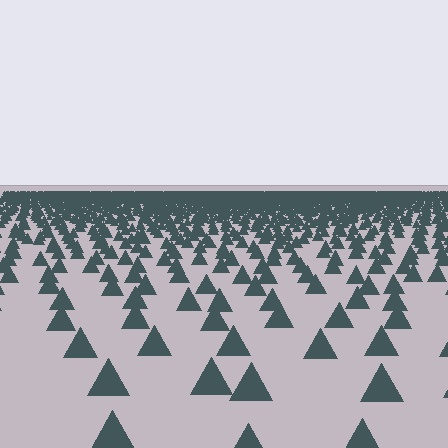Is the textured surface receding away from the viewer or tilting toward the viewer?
The surface is receding away from the viewer. Texture elements get smaller and denser toward the top.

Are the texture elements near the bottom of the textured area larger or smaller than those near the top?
Larger. Near the bottom, elements are closer to the viewer and appear at a bigger on-screen size.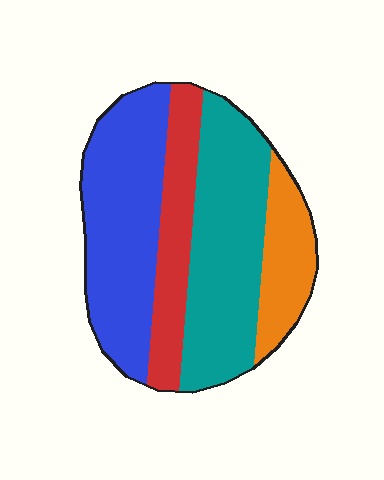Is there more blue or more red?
Blue.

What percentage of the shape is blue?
Blue takes up about one third (1/3) of the shape.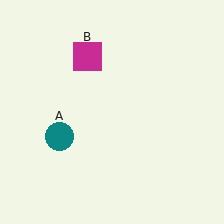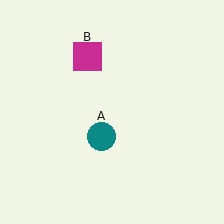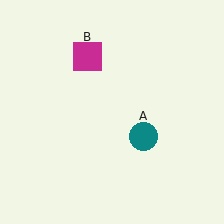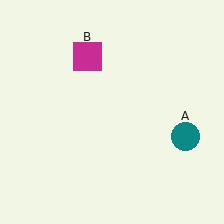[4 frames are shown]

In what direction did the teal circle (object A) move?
The teal circle (object A) moved right.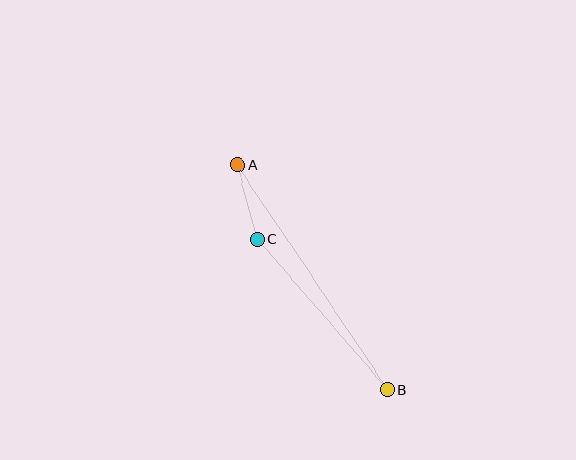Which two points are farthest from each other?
Points A and B are farthest from each other.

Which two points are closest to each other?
Points A and C are closest to each other.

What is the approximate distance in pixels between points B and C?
The distance between B and C is approximately 200 pixels.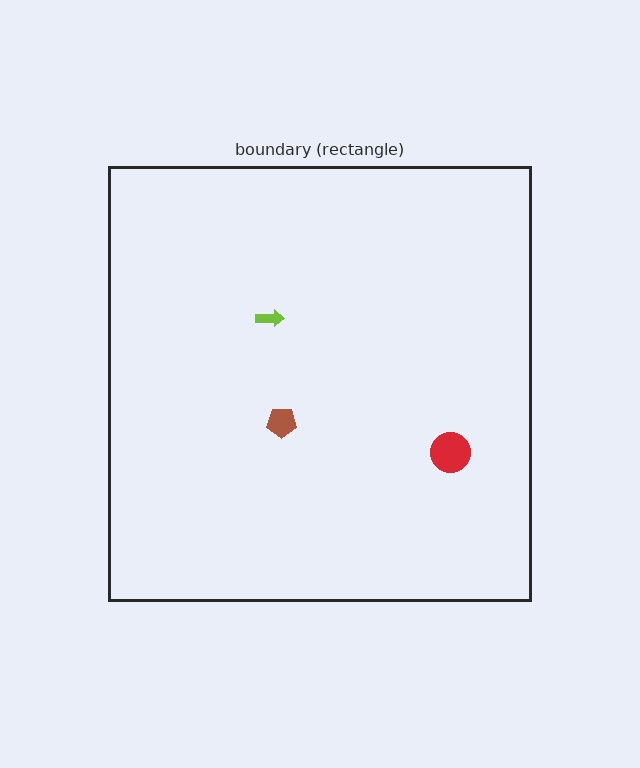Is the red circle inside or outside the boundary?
Inside.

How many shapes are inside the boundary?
3 inside, 0 outside.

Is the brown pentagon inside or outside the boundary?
Inside.